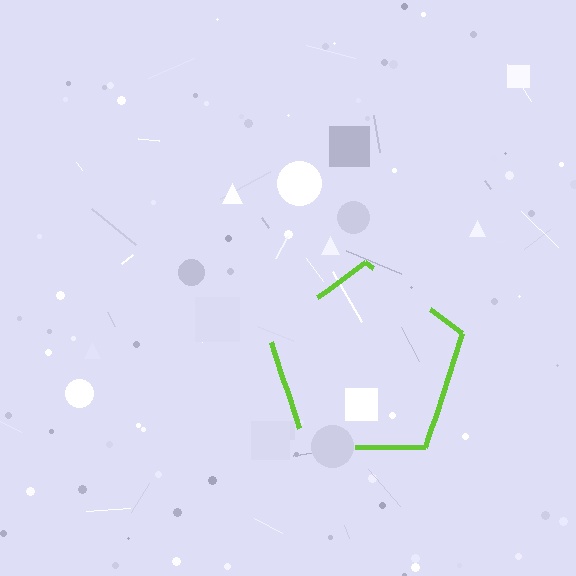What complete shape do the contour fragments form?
The contour fragments form a pentagon.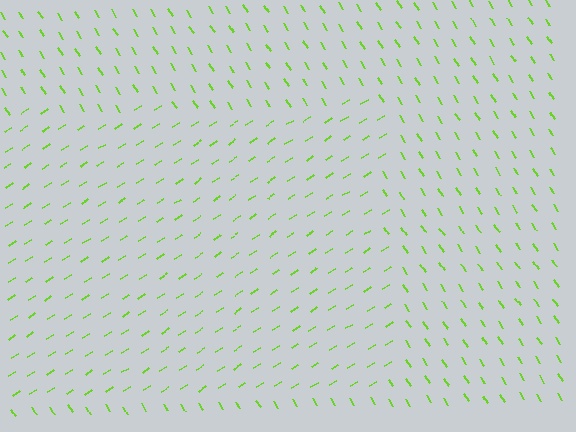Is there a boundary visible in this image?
Yes, there is a texture boundary formed by a change in line orientation.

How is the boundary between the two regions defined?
The boundary is defined purely by a change in line orientation (approximately 90 degrees difference). All lines are the same color and thickness.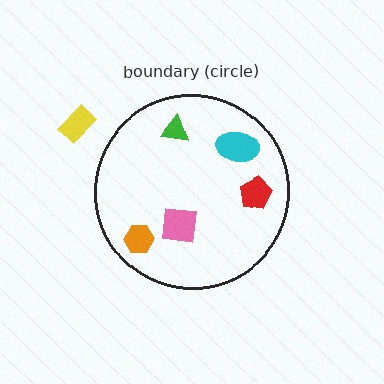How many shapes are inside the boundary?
5 inside, 1 outside.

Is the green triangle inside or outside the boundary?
Inside.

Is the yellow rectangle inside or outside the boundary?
Outside.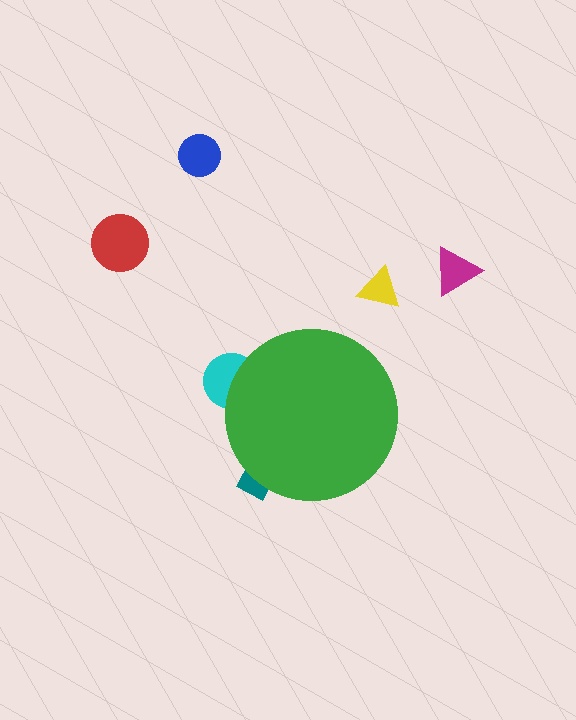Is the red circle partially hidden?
No, the red circle is fully visible.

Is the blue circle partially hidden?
No, the blue circle is fully visible.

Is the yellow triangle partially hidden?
No, the yellow triangle is fully visible.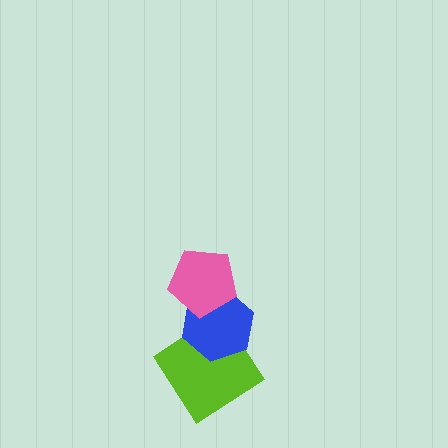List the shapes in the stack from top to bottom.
From top to bottom: the pink pentagon, the blue hexagon, the lime diamond.